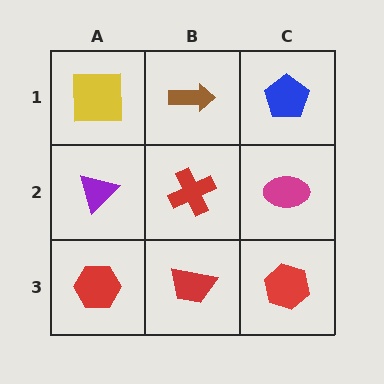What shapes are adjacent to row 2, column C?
A blue pentagon (row 1, column C), a red hexagon (row 3, column C), a red cross (row 2, column B).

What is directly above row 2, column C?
A blue pentagon.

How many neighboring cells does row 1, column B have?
3.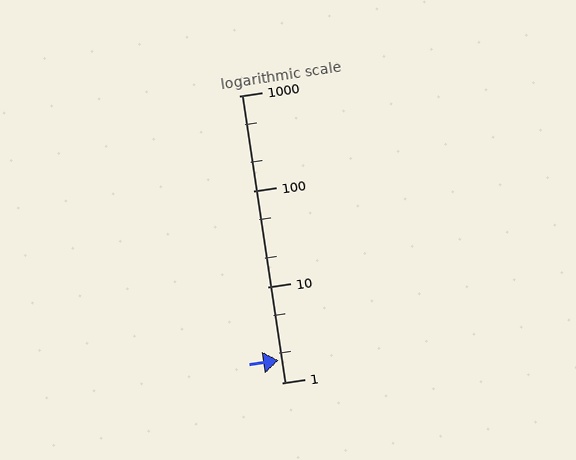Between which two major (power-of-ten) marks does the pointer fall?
The pointer is between 1 and 10.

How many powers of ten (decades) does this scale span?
The scale spans 3 decades, from 1 to 1000.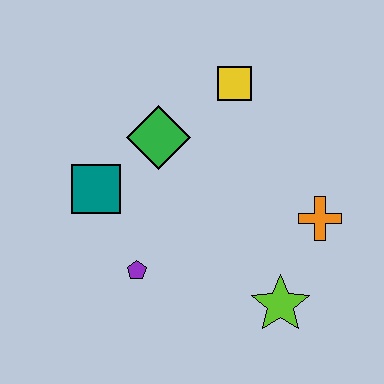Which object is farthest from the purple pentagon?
The yellow square is farthest from the purple pentagon.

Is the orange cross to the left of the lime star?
No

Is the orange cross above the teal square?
No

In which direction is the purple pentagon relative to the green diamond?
The purple pentagon is below the green diamond.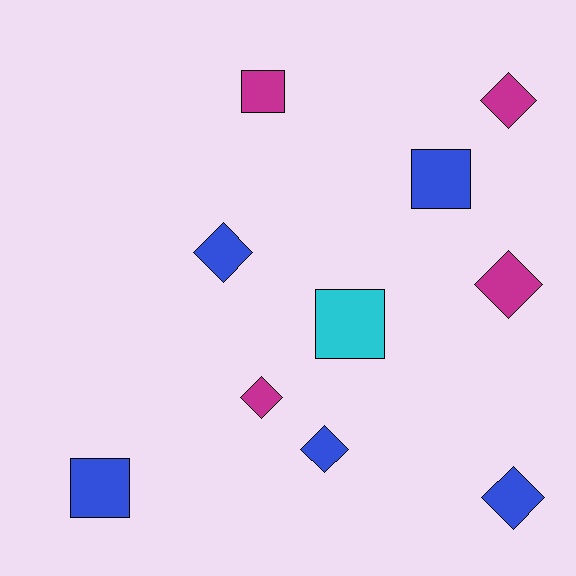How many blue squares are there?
There are 2 blue squares.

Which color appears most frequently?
Blue, with 5 objects.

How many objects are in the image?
There are 10 objects.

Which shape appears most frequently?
Diamond, with 6 objects.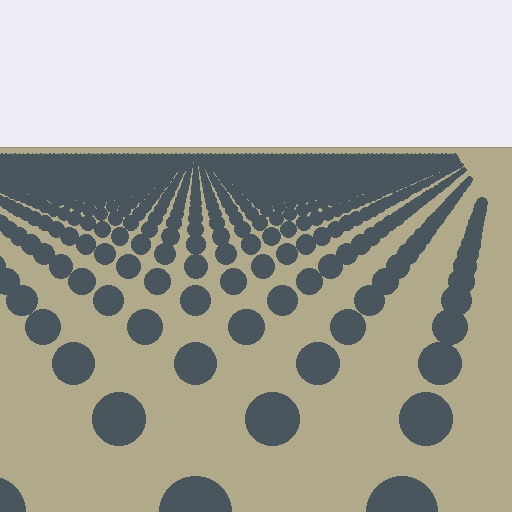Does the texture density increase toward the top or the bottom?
Density increases toward the top.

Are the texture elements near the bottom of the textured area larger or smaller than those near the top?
Larger. Near the bottom, elements are closer to the viewer and appear at a bigger on-screen size.